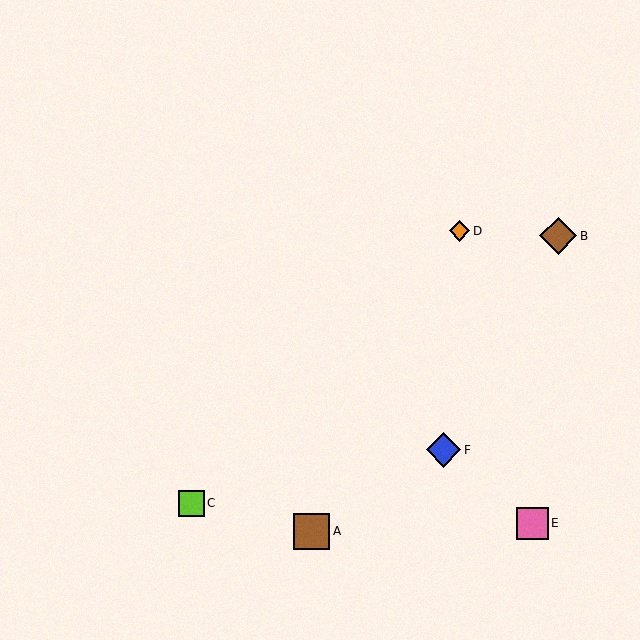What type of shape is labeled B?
Shape B is a brown diamond.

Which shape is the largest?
The brown diamond (labeled B) is the largest.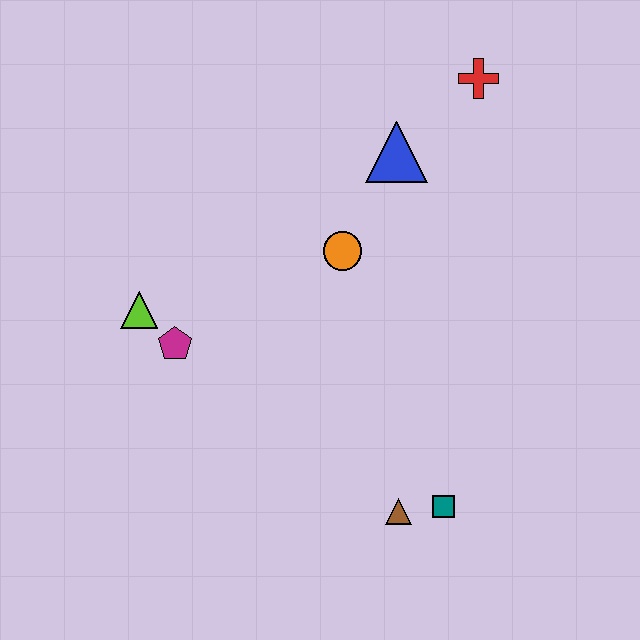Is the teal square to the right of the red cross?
No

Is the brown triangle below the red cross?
Yes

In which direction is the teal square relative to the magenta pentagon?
The teal square is to the right of the magenta pentagon.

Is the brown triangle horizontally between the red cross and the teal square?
No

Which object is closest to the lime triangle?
The magenta pentagon is closest to the lime triangle.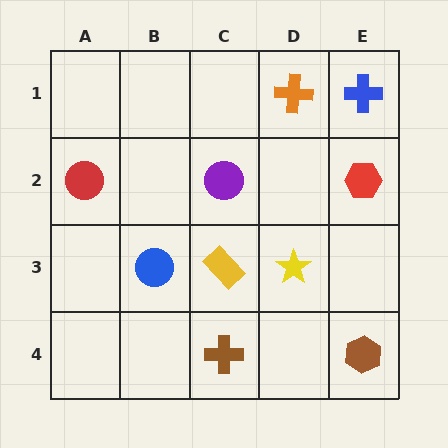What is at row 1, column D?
An orange cross.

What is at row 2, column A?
A red circle.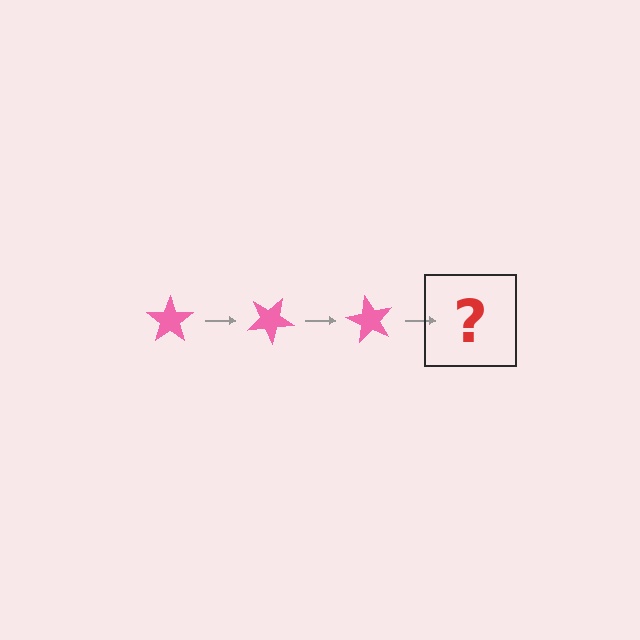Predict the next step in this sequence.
The next step is a pink star rotated 90 degrees.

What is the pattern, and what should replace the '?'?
The pattern is that the star rotates 30 degrees each step. The '?' should be a pink star rotated 90 degrees.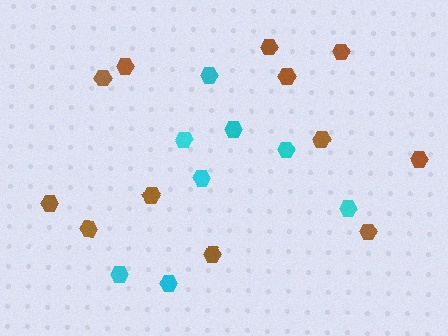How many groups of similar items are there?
There are 2 groups: one group of brown hexagons (12) and one group of cyan hexagons (8).